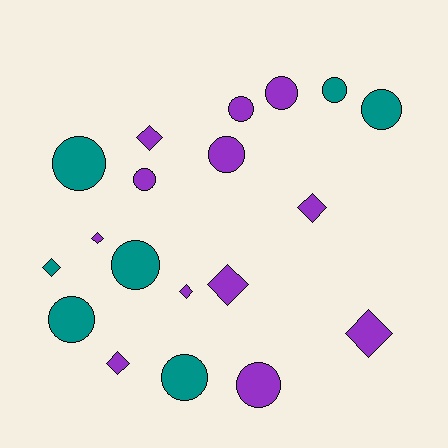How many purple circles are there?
There are 5 purple circles.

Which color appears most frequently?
Purple, with 12 objects.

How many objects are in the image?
There are 19 objects.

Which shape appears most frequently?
Circle, with 11 objects.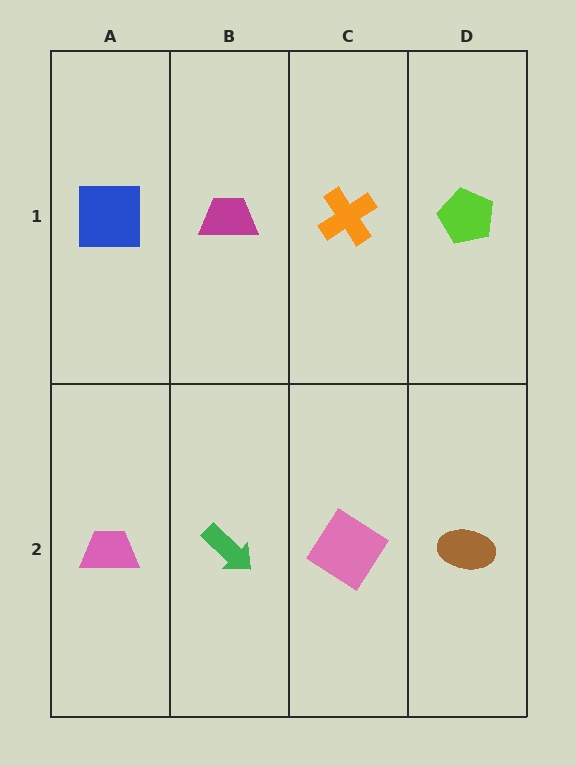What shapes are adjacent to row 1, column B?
A green arrow (row 2, column B), a blue square (row 1, column A), an orange cross (row 1, column C).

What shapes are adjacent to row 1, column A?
A pink trapezoid (row 2, column A), a magenta trapezoid (row 1, column B).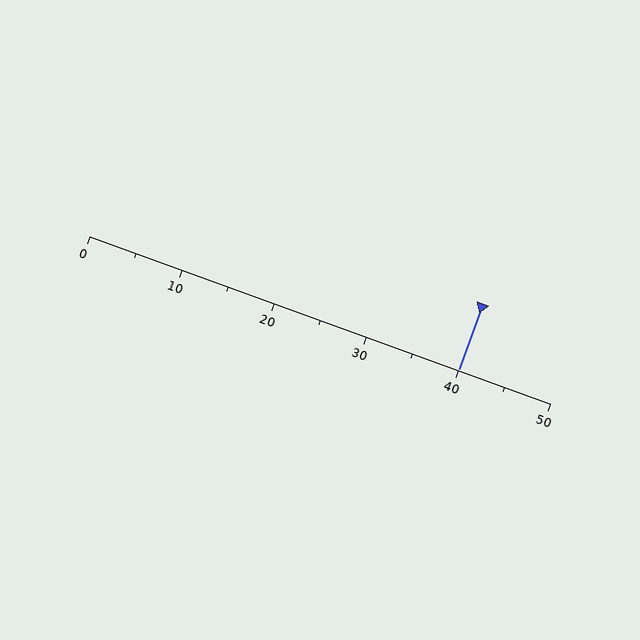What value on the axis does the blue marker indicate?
The marker indicates approximately 40.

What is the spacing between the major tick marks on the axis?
The major ticks are spaced 10 apart.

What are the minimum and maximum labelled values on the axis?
The axis runs from 0 to 50.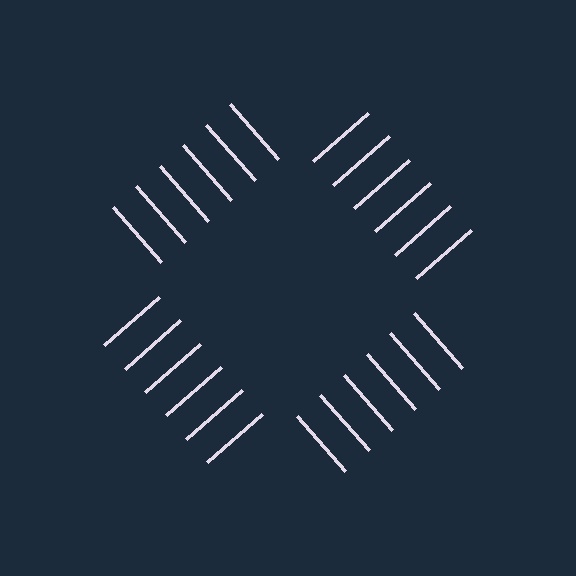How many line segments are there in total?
24 — 6 along each of the 4 edges.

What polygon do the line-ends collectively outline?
An illusory square — the line segments terminate on its edges but no continuous stroke is drawn.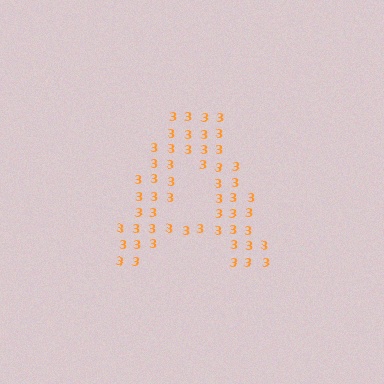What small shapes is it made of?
It is made of small digit 3's.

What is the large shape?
The large shape is the letter A.